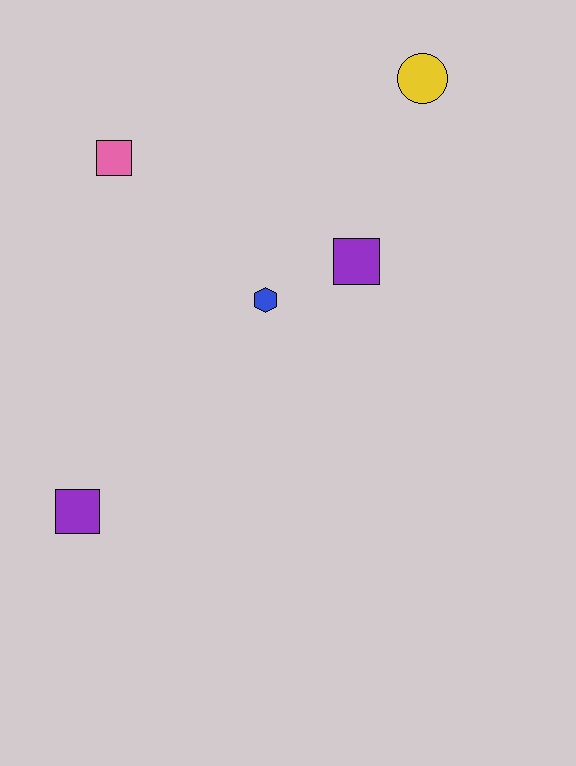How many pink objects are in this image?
There is 1 pink object.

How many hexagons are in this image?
There is 1 hexagon.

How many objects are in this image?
There are 5 objects.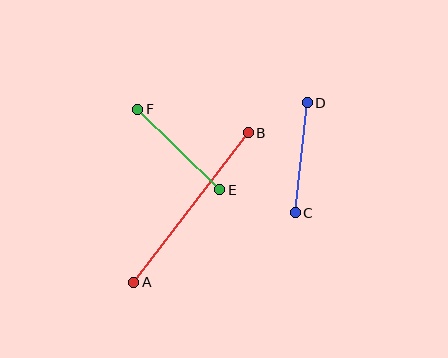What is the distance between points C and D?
The distance is approximately 111 pixels.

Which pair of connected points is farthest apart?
Points A and B are farthest apart.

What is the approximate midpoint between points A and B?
The midpoint is at approximately (191, 208) pixels.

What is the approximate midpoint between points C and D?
The midpoint is at approximately (301, 158) pixels.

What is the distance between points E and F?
The distance is approximately 115 pixels.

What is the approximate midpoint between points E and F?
The midpoint is at approximately (179, 150) pixels.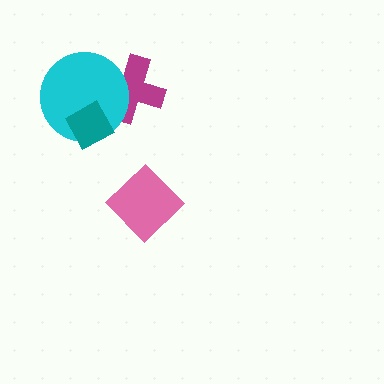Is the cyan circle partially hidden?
Yes, it is partially covered by another shape.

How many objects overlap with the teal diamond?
1 object overlaps with the teal diamond.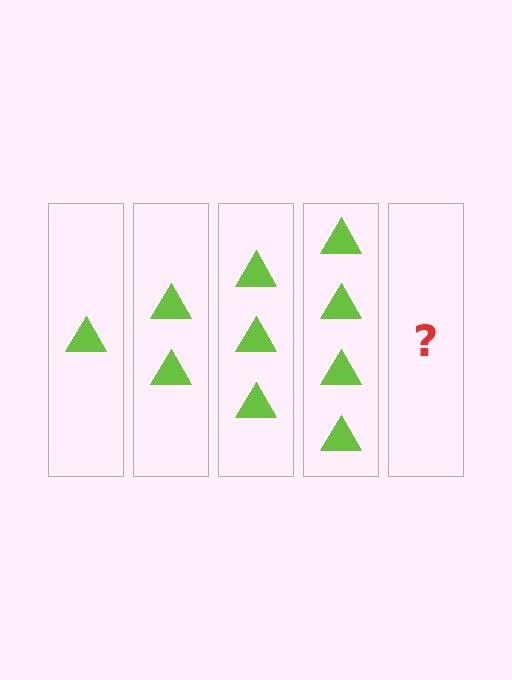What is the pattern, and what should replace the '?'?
The pattern is that each step adds one more triangle. The '?' should be 5 triangles.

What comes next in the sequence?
The next element should be 5 triangles.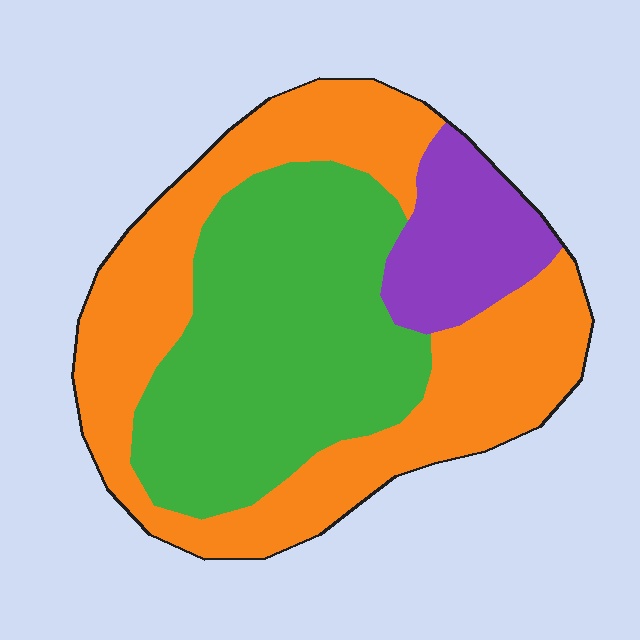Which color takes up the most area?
Orange, at roughly 45%.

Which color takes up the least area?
Purple, at roughly 15%.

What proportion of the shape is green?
Green covers about 40% of the shape.